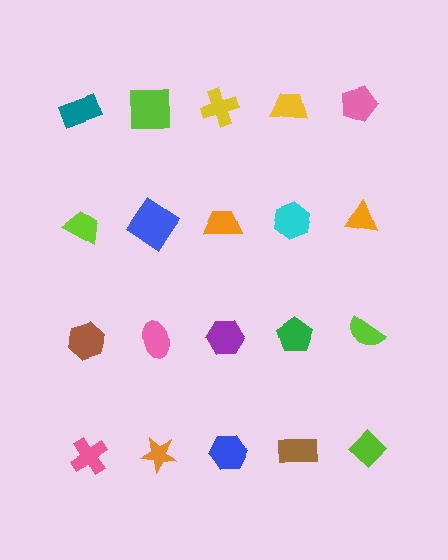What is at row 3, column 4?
A green pentagon.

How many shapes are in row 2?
5 shapes.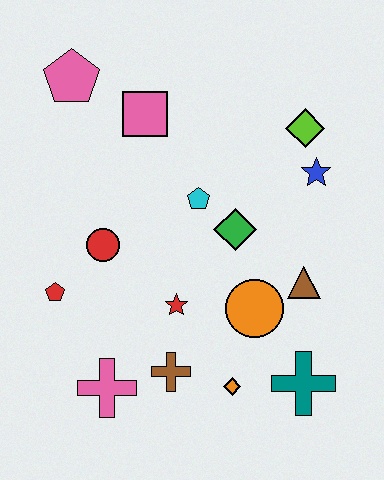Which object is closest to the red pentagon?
The red circle is closest to the red pentagon.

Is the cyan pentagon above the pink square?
No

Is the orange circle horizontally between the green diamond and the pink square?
No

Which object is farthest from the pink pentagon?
The teal cross is farthest from the pink pentagon.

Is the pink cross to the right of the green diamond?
No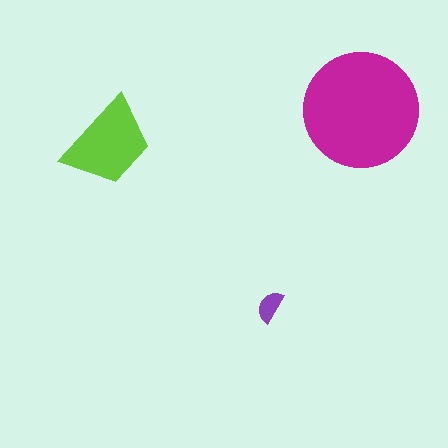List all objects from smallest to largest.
The purple semicircle, the lime trapezoid, the magenta circle.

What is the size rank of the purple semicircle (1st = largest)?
3rd.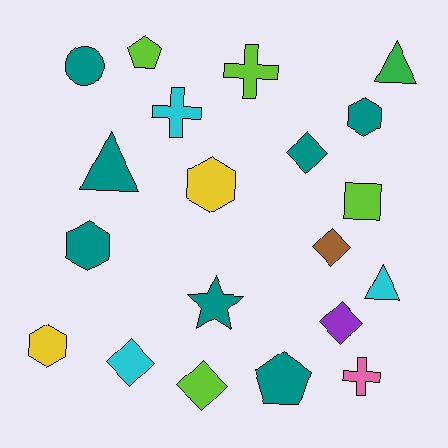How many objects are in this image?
There are 20 objects.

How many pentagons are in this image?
There are 2 pentagons.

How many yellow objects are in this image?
There are 2 yellow objects.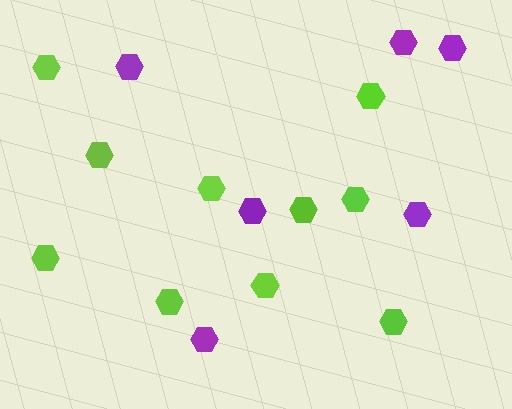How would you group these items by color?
There are 2 groups: one group of purple hexagons (6) and one group of lime hexagons (10).